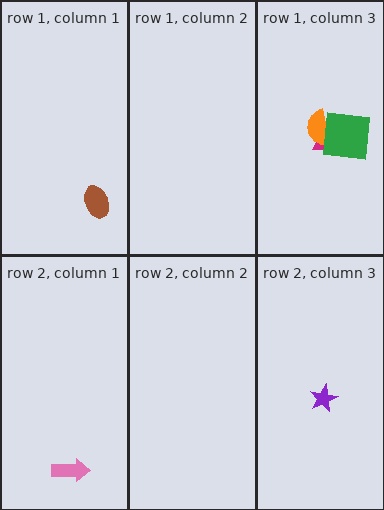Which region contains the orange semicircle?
The row 1, column 3 region.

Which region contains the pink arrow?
The row 2, column 1 region.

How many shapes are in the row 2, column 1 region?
1.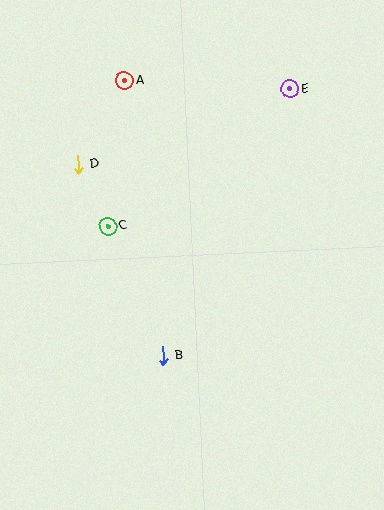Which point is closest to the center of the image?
Point C at (108, 226) is closest to the center.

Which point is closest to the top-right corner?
Point E is closest to the top-right corner.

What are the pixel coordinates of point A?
Point A is at (125, 81).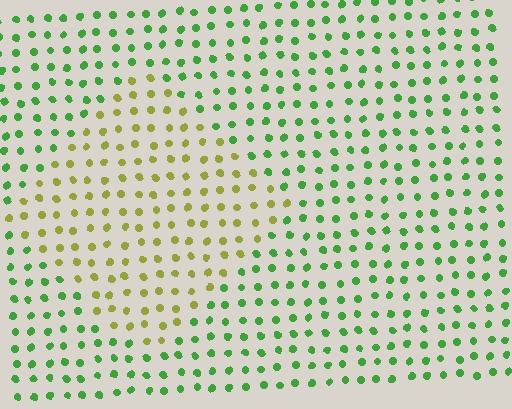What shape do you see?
I see a diamond.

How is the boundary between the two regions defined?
The boundary is defined purely by a slight shift in hue (about 48 degrees). Spacing, size, and orientation are identical on both sides.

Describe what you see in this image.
The image is filled with small green elements in a uniform arrangement. A diamond-shaped region is visible where the elements are tinted to a slightly different hue, forming a subtle color boundary.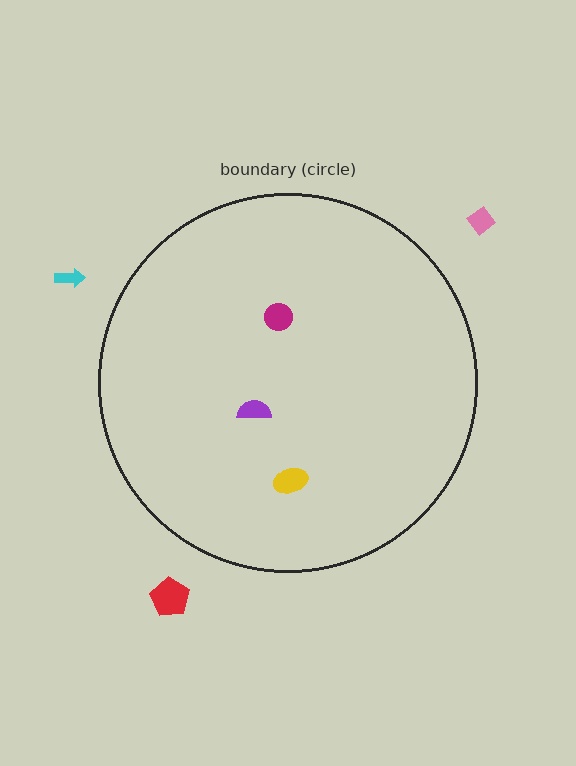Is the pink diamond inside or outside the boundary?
Outside.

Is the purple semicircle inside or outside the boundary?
Inside.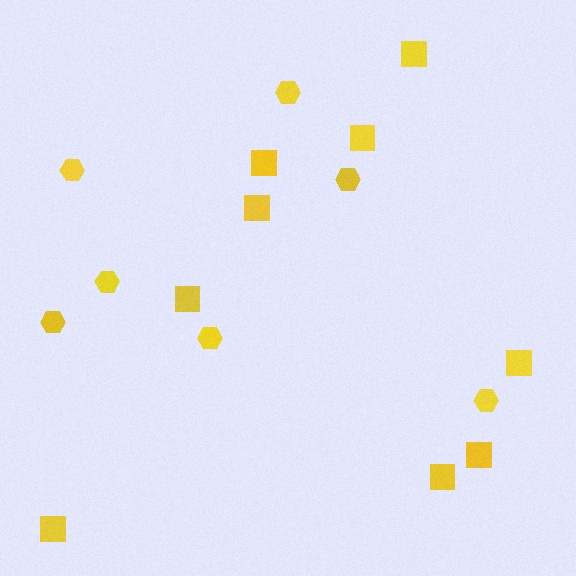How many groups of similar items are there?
There are 2 groups: one group of squares (9) and one group of hexagons (7).